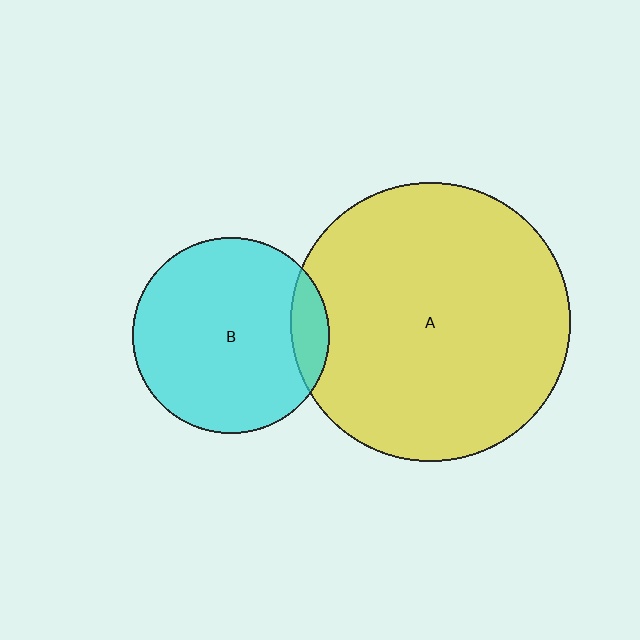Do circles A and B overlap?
Yes.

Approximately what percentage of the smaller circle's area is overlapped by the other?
Approximately 10%.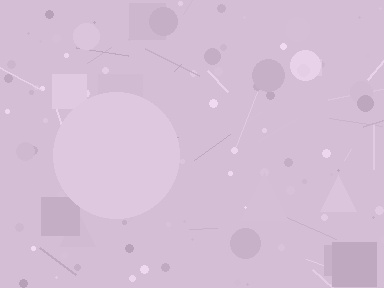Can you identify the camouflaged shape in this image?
The camouflaged shape is a circle.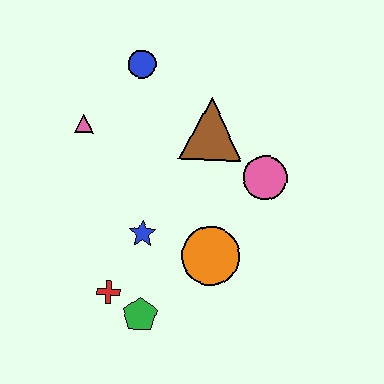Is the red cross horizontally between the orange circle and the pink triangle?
Yes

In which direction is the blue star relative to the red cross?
The blue star is above the red cross.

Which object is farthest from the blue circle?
The green pentagon is farthest from the blue circle.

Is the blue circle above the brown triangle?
Yes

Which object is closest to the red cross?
The green pentagon is closest to the red cross.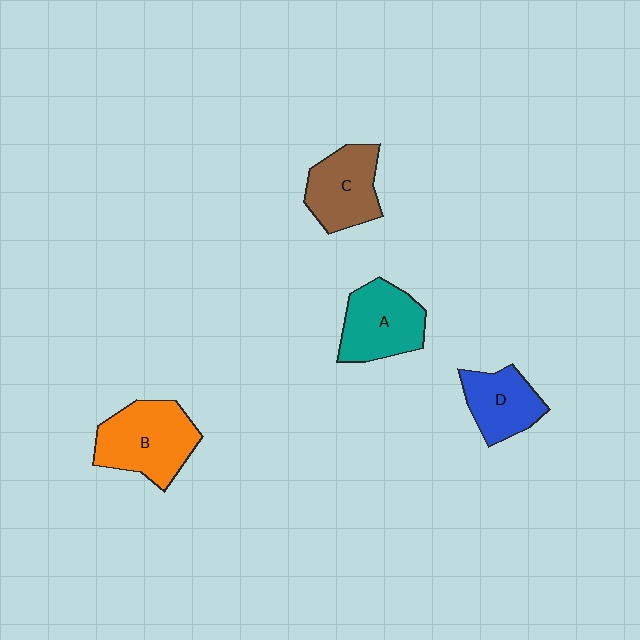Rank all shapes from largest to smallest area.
From largest to smallest: B (orange), A (teal), C (brown), D (blue).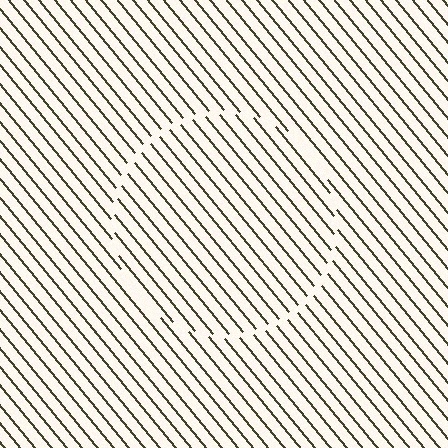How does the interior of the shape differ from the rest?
The interior of the shape contains the same grating, shifted by half a period — the contour is defined by the phase discontinuity where line-ends from the inner and outer gratings abut.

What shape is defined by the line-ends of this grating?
An illusory circle. The interior of the shape contains the same grating, shifted by half a period — the contour is defined by the phase discontinuity where line-ends from the inner and outer gratings abut.